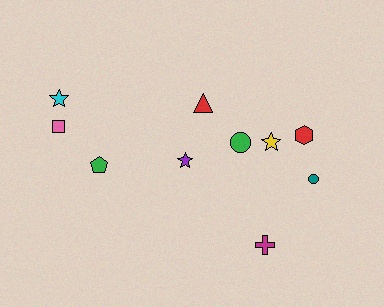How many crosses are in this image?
There is 1 cross.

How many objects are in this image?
There are 10 objects.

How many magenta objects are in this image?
There is 1 magenta object.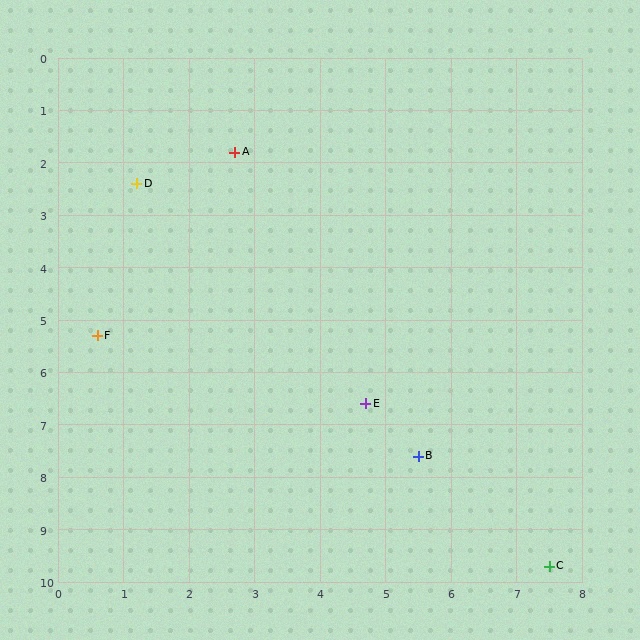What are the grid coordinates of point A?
Point A is at approximately (2.7, 1.8).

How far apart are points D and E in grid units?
Points D and E are about 5.5 grid units apart.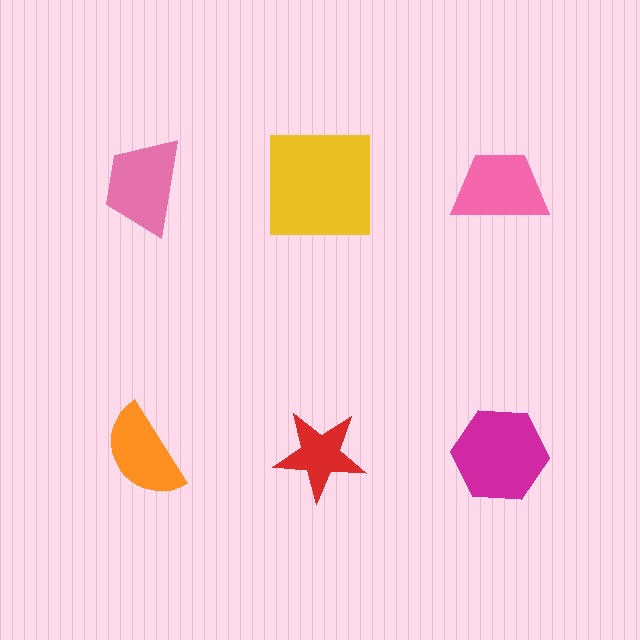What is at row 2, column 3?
A magenta hexagon.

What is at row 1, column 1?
A pink trapezoid.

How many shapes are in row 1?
3 shapes.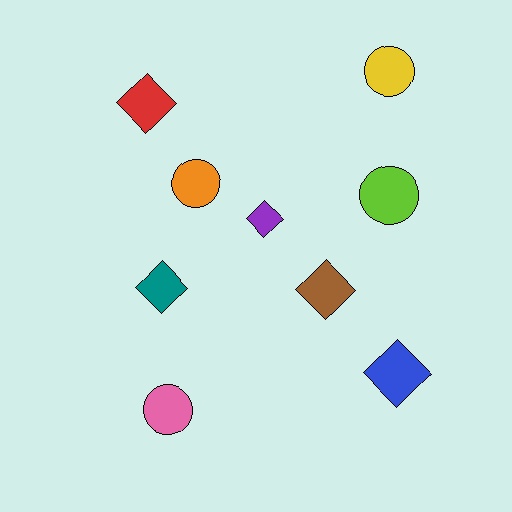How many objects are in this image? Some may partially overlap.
There are 9 objects.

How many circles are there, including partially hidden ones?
There are 4 circles.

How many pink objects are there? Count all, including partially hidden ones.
There is 1 pink object.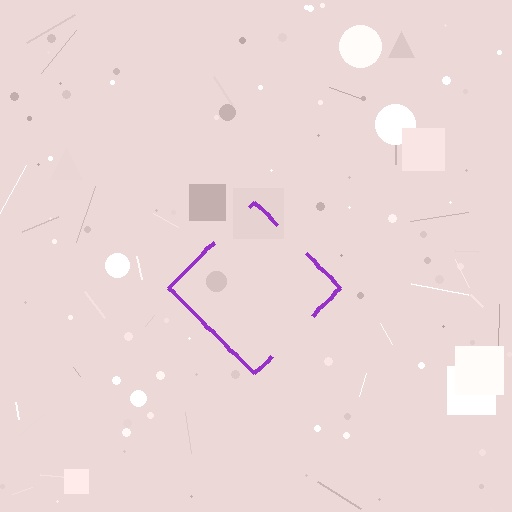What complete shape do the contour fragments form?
The contour fragments form a diamond.